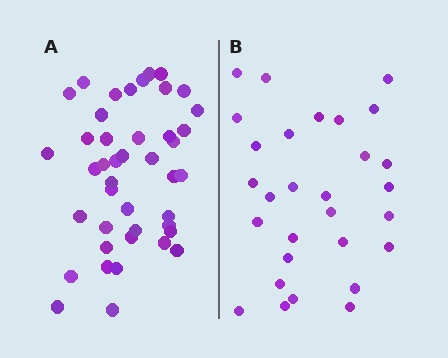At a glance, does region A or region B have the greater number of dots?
Region A (the left region) has more dots.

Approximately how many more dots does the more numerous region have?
Region A has approximately 15 more dots than region B.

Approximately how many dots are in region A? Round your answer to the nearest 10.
About 40 dots. (The exact count is 43, which rounds to 40.)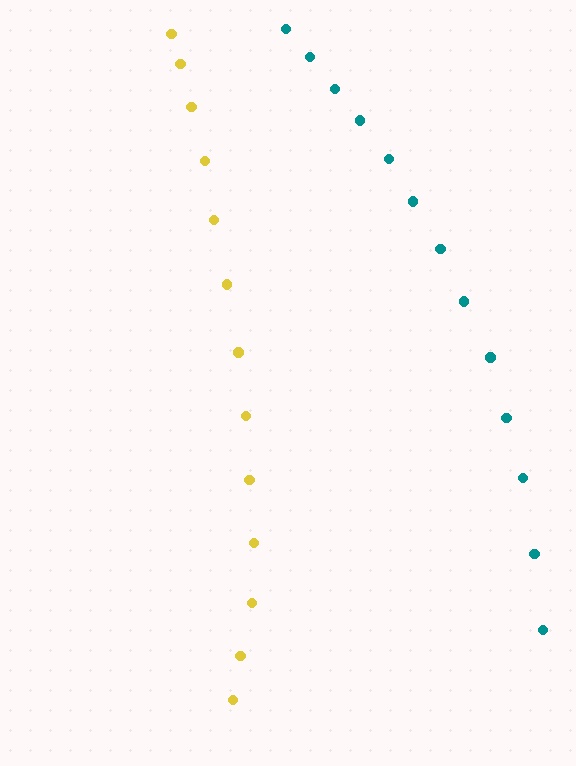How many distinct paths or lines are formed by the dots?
There are 2 distinct paths.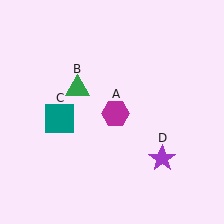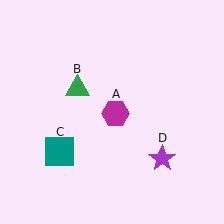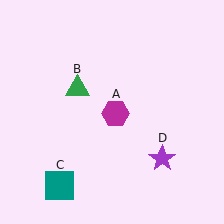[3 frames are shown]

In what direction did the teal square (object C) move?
The teal square (object C) moved down.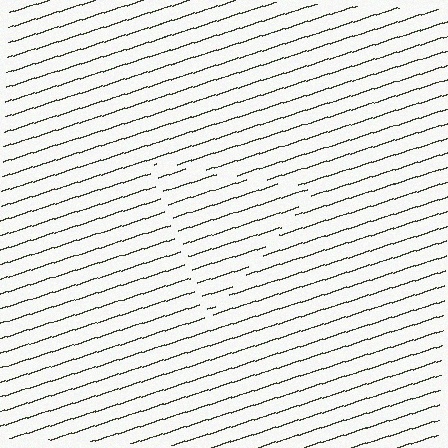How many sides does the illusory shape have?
3 sides — the line-ends trace a triangle.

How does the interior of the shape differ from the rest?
The interior of the shape contains the same grating, shifted by half a period — the contour is defined by the phase discontinuity where line-ends from the inner and outer gratings abut.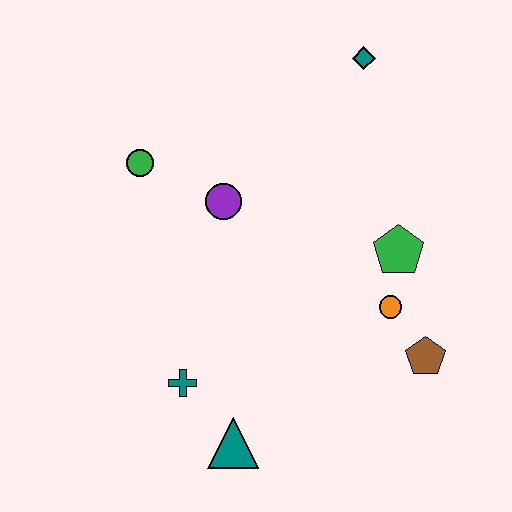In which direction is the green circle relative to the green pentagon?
The green circle is to the left of the green pentagon.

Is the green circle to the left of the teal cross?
Yes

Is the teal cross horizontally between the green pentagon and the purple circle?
No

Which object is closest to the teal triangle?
The teal cross is closest to the teal triangle.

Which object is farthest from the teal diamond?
The teal triangle is farthest from the teal diamond.